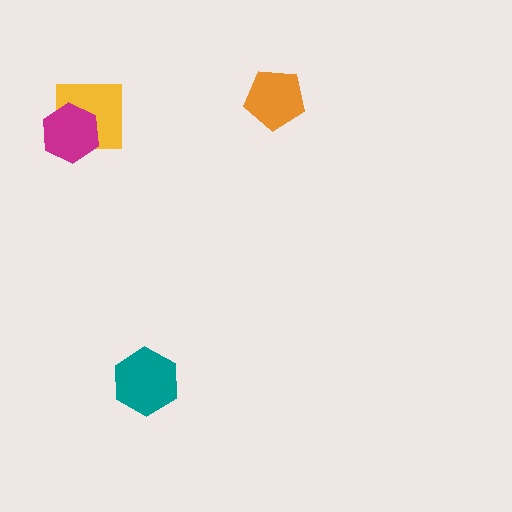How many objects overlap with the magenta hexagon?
1 object overlaps with the magenta hexagon.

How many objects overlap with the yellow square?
1 object overlaps with the yellow square.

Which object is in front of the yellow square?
The magenta hexagon is in front of the yellow square.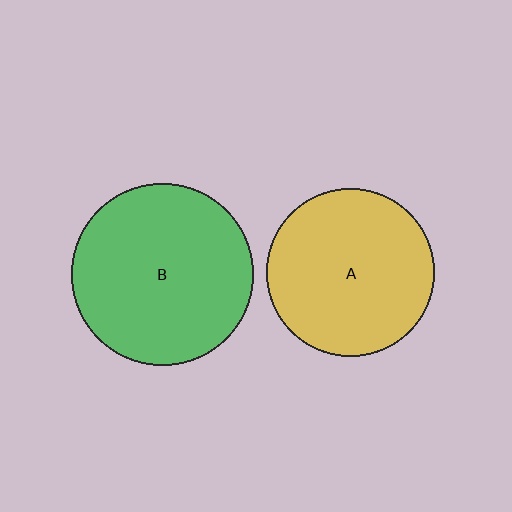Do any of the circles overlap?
No, none of the circles overlap.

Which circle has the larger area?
Circle B (green).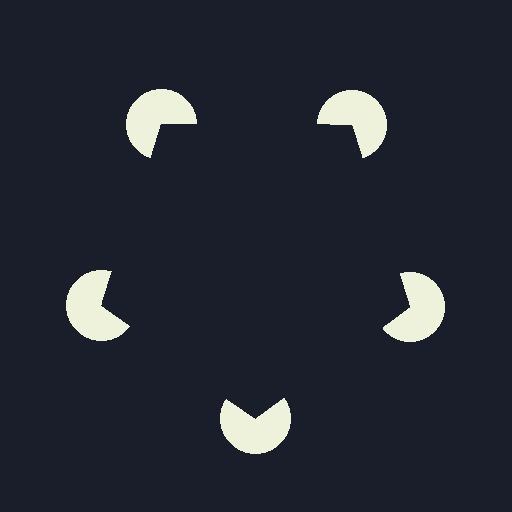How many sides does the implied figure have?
5 sides.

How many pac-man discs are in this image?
There are 5 — one at each vertex of the illusory pentagon.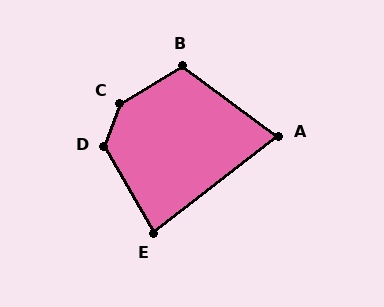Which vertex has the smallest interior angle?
A, at approximately 74 degrees.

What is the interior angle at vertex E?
Approximately 82 degrees (acute).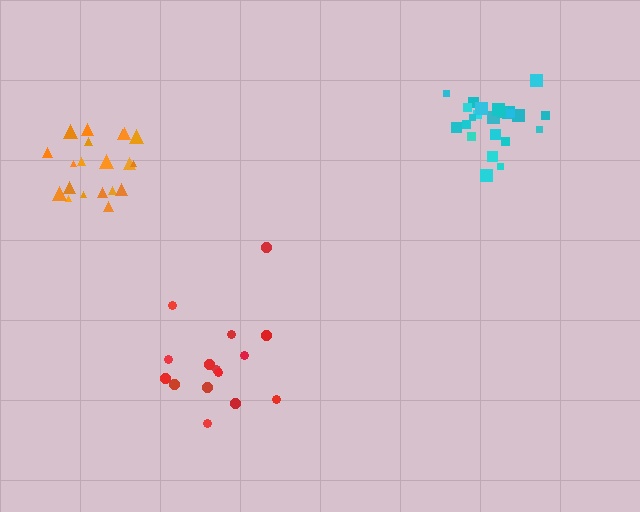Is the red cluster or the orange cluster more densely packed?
Orange.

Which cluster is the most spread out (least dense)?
Red.